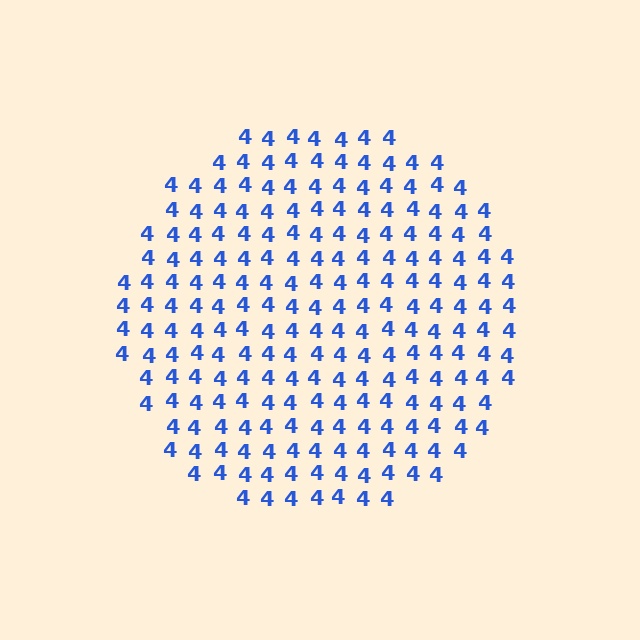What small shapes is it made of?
It is made of small digit 4's.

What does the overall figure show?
The overall figure shows a circle.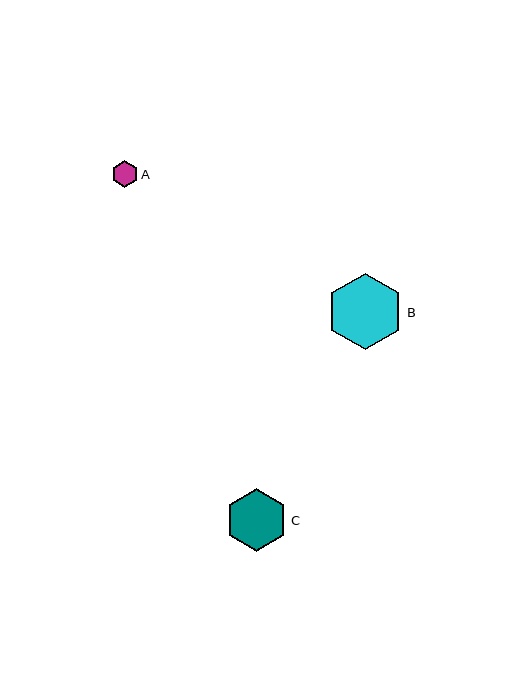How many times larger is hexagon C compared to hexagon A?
Hexagon C is approximately 2.3 times the size of hexagon A.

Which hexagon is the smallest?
Hexagon A is the smallest with a size of approximately 27 pixels.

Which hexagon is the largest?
Hexagon B is the largest with a size of approximately 77 pixels.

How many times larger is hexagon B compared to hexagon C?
Hexagon B is approximately 1.2 times the size of hexagon C.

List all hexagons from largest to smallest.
From largest to smallest: B, C, A.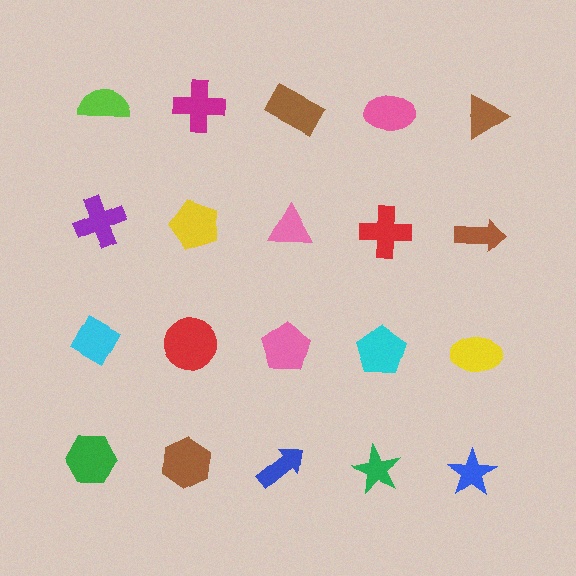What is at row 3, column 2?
A red circle.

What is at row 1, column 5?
A brown triangle.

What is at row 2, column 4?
A red cross.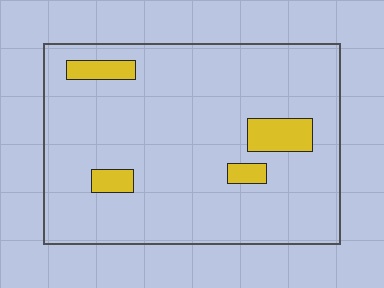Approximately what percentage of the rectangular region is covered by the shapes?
Approximately 10%.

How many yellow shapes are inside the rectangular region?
4.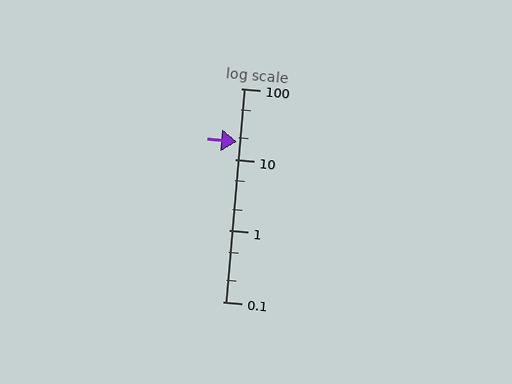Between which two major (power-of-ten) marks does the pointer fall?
The pointer is between 10 and 100.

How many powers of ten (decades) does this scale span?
The scale spans 3 decades, from 0.1 to 100.